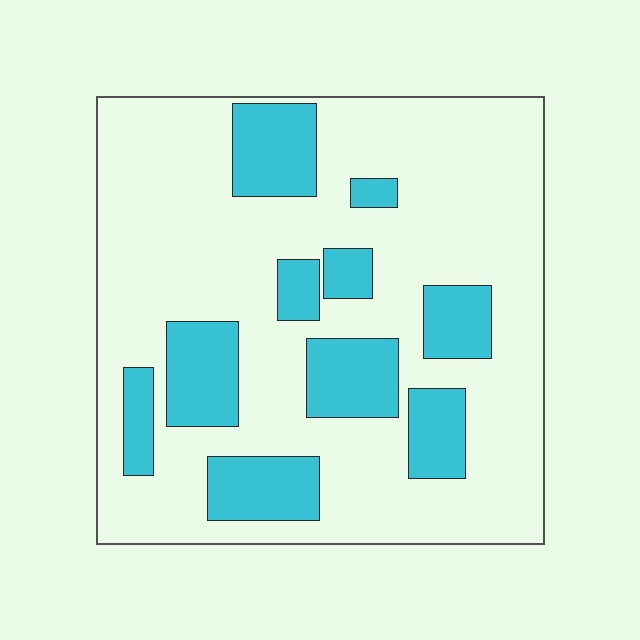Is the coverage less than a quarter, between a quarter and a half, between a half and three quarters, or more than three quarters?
Between a quarter and a half.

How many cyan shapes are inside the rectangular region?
10.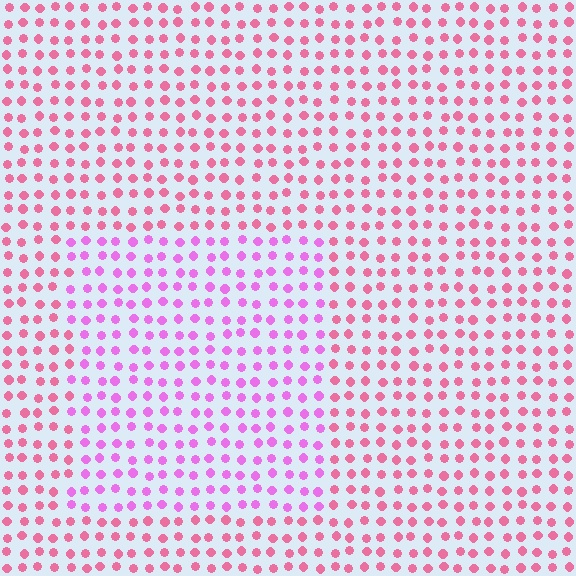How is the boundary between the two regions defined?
The boundary is defined purely by a slight shift in hue (about 36 degrees). Spacing, size, and orientation are identical on both sides.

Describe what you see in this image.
The image is filled with small pink elements in a uniform arrangement. A rectangle-shaped region is visible where the elements are tinted to a slightly different hue, forming a subtle color boundary.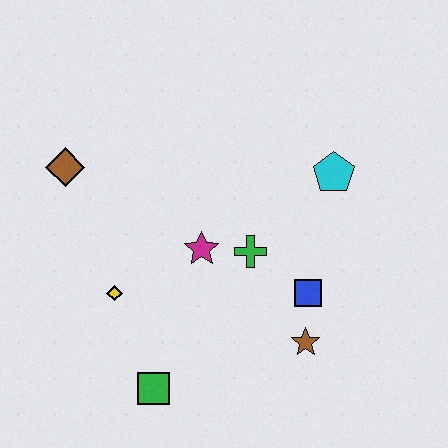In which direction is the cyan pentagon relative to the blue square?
The cyan pentagon is above the blue square.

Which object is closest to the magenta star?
The green cross is closest to the magenta star.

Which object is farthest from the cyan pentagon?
The green square is farthest from the cyan pentagon.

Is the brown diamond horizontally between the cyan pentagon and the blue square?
No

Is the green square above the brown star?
No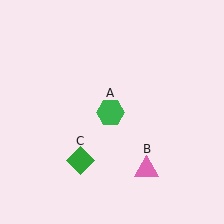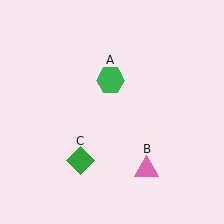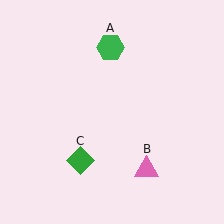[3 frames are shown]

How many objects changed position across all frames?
1 object changed position: green hexagon (object A).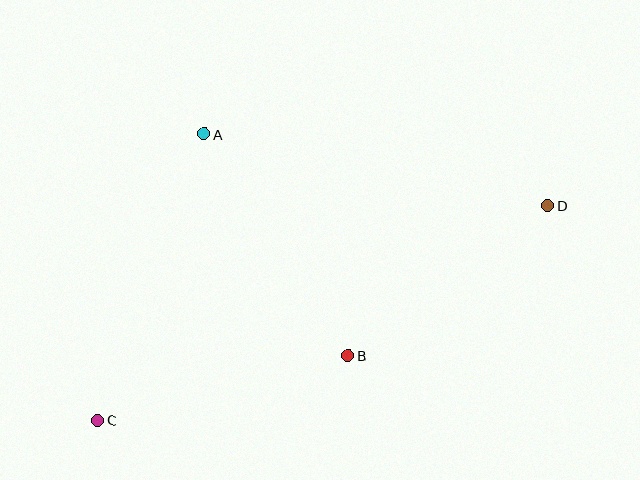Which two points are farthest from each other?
Points C and D are farthest from each other.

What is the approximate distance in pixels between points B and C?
The distance between B and C is approximately 258 pixels.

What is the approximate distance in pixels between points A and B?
The distance between A and B is approximately 264 pixels.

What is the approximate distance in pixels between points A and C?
The distance between A and C is approximately 305 pixels.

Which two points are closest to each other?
Points B and D are closest to each other.